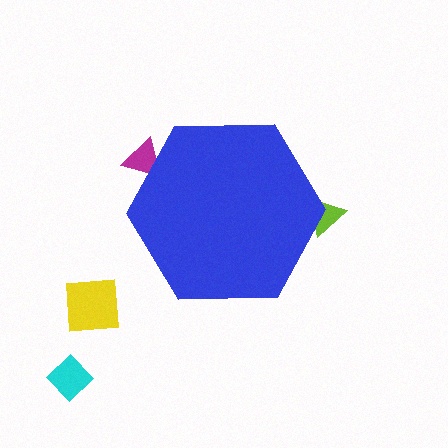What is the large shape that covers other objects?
A blue hexagon.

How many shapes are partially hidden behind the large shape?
2 shapes are partially hidden.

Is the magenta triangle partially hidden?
Yes, the magenta triangle is partially hidden behind the blue hexagon.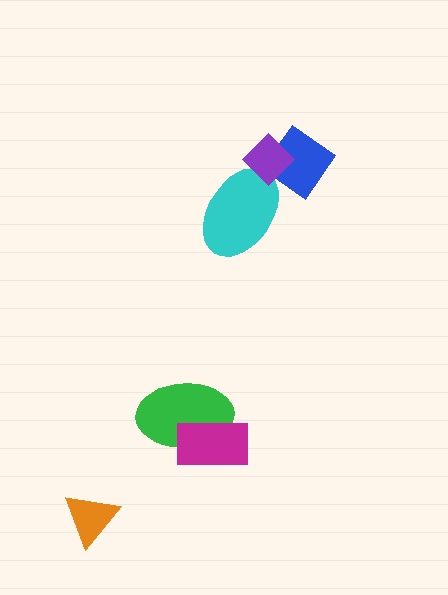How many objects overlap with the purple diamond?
2 objects overlap with the purple diamond.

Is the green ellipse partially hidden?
Yes, it is partially covered by another shape.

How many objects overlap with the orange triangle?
0 objects overlap with the orange triangle.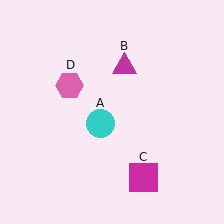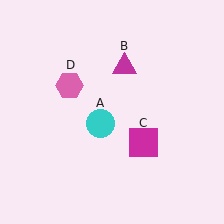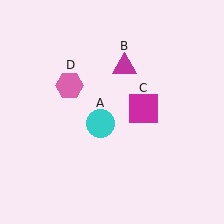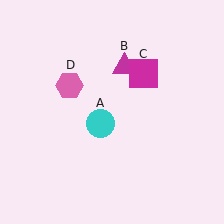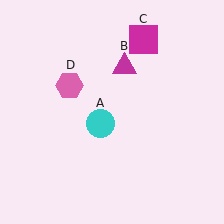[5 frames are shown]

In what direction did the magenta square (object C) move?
The magenta square (object C) moved up.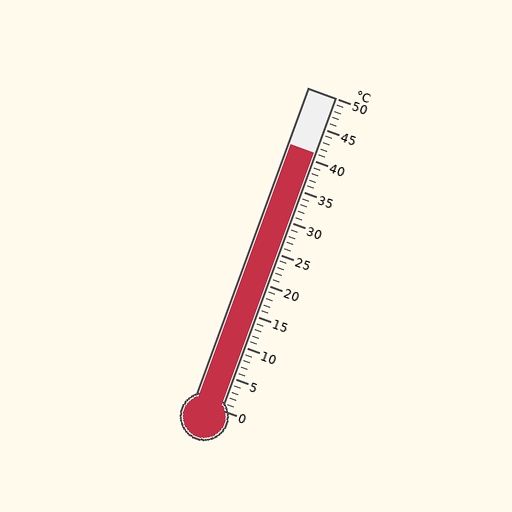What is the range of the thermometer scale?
The thermometer scale ranges from 0°C to 50°C.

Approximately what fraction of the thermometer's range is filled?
The thermometer is filled to approximately 80% of its range.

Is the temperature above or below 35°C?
The temperature is above 35°C.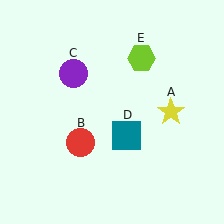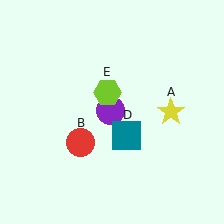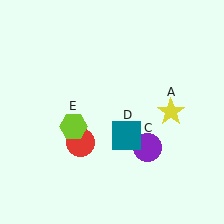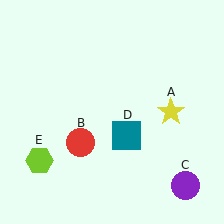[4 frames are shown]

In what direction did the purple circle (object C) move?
The purple circle (object C) moved down and to the right.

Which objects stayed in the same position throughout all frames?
Yellow star (object A) and red circle (object B) and teal square (object D) remained stationary.